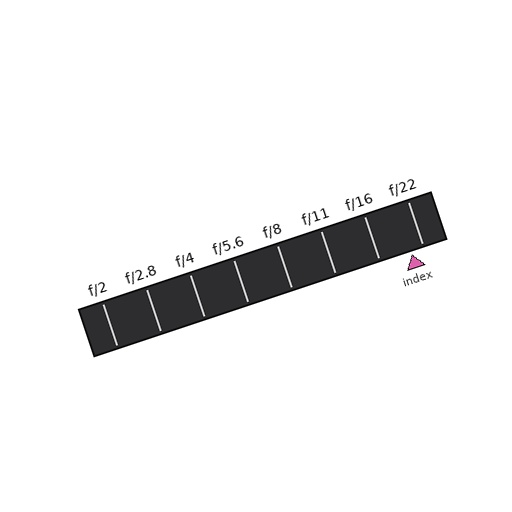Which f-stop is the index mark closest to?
The index mark is closest to f/22.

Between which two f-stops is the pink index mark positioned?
The index mark is between f/16 and f/22.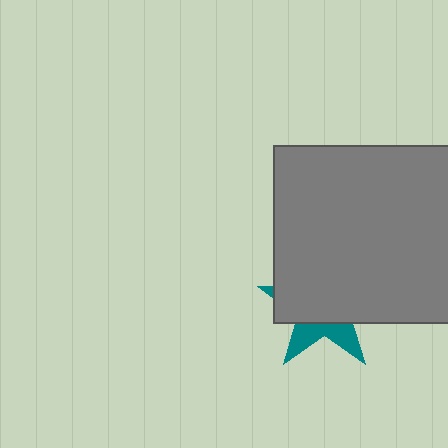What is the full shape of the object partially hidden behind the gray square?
The partially hidden object is a teal star.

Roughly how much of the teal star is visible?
A small part of it is visible (roughly 31%).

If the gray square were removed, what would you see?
You would see the complete teal star.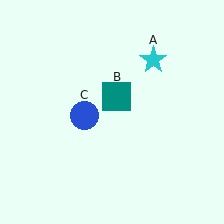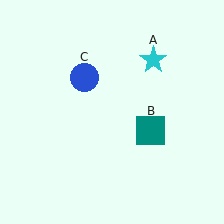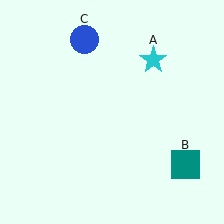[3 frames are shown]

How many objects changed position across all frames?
2 objects changed position: teal square (object B), blue circle (object C).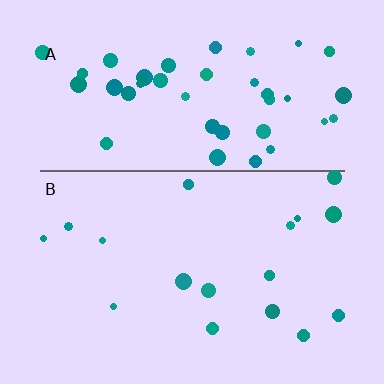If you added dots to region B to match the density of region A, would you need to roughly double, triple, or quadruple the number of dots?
Approximately triple.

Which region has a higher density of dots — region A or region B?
A (the top).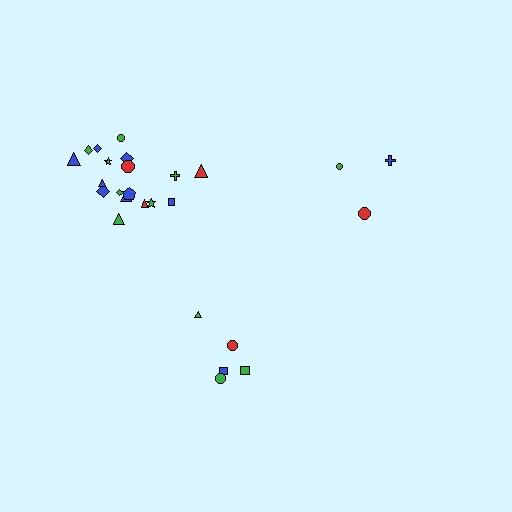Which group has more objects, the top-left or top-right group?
The top-left group.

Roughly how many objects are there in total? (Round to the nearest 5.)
Roughly 25 objects in total.